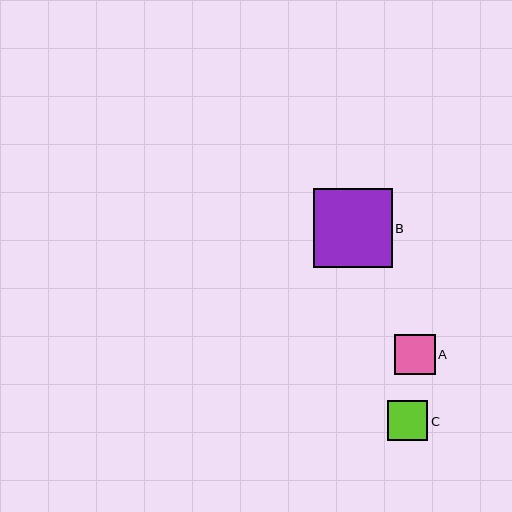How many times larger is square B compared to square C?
Square B is approximately 2.0 times the size of square C.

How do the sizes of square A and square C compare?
Square A and square C are approximately the same size.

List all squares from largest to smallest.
From largest to smallest: B, A, C.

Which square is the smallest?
Square C is the smallest with a size of approximately 40 pixels.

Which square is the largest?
Square B is the largest with a size of approximately 79 pixels.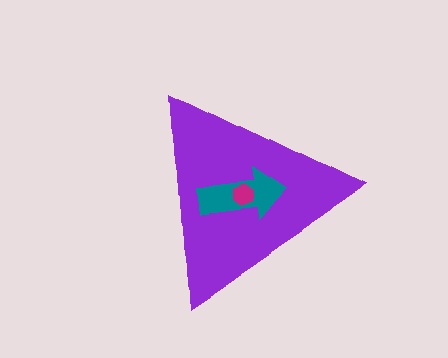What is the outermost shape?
The purple triangle.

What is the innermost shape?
The magenta hexagon.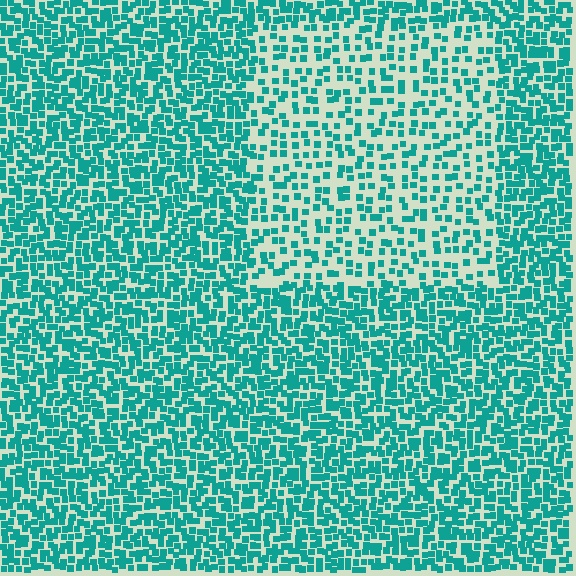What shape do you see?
I see a rectangle.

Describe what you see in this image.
The image contains small teal elements arranged at two different densities. A rectangle-shaped region is visible where the elements are less densely packed than the surrounding area.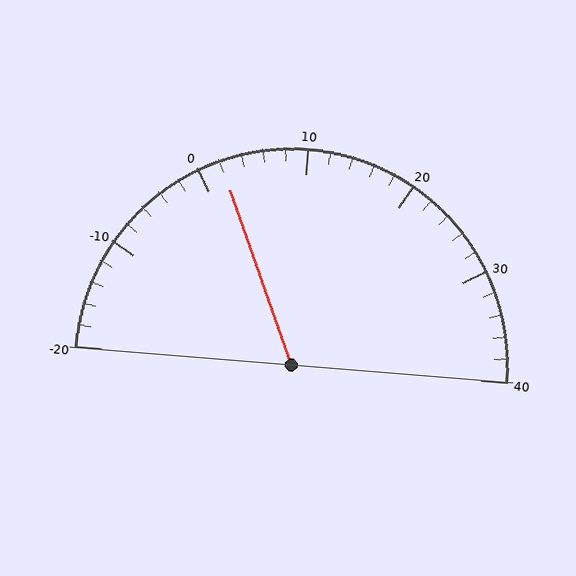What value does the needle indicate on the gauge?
The needle indicates approximately 2.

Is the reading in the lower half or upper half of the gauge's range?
The reading is in the lower half of the range (-20 to 40).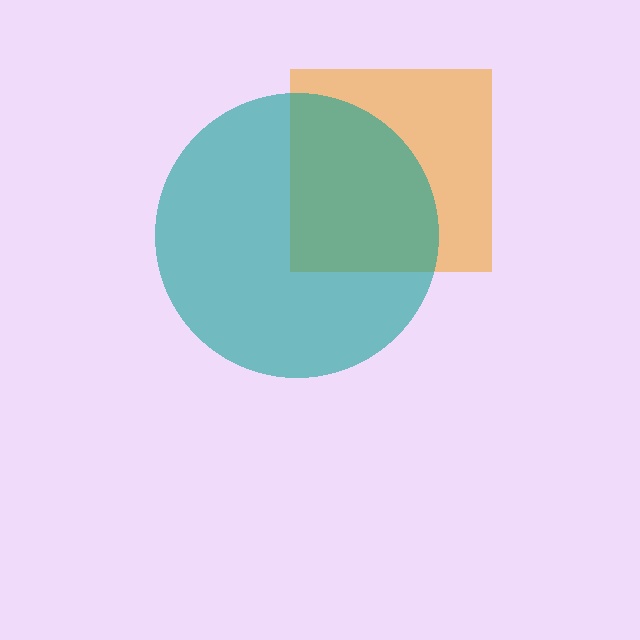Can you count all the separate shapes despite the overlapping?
Yes, there are 2 separate shapes.